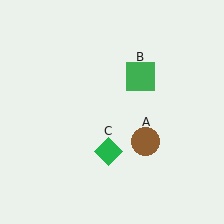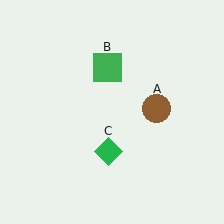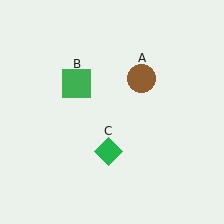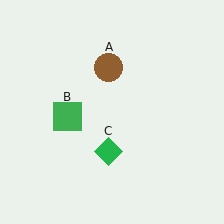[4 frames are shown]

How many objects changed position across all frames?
2 objects changed position: brown circle (object A), green square (object B).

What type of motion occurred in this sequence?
The brown circle (object A), green square (object B) rotated counterclockwise around the center of the scene.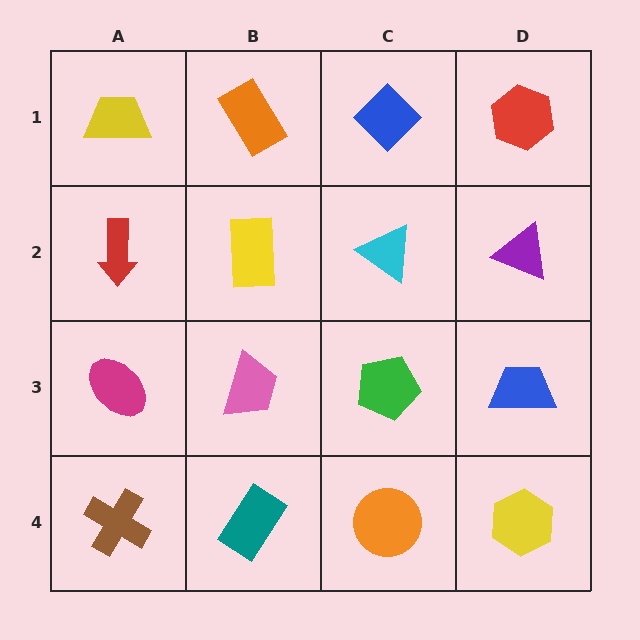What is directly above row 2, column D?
A red hexagon.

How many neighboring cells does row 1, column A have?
2.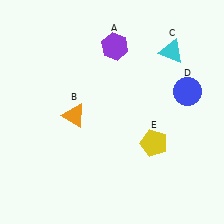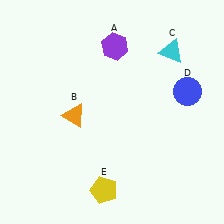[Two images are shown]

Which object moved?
The yellow pentagon (E) moved left.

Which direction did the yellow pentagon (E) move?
The yellow pentagon (E) moved left.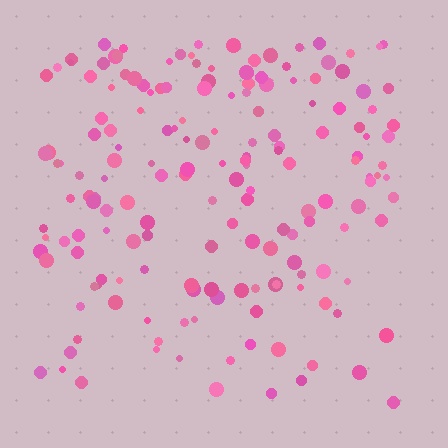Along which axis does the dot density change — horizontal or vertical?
Vertical.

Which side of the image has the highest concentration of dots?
The top.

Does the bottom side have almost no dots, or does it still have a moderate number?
Still a moderate number, just noticeably fewer than the top.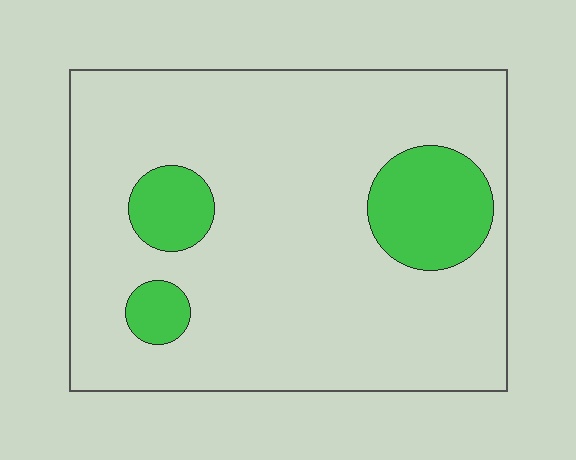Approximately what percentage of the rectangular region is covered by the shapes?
Approximately 15%.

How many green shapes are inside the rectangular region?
3.